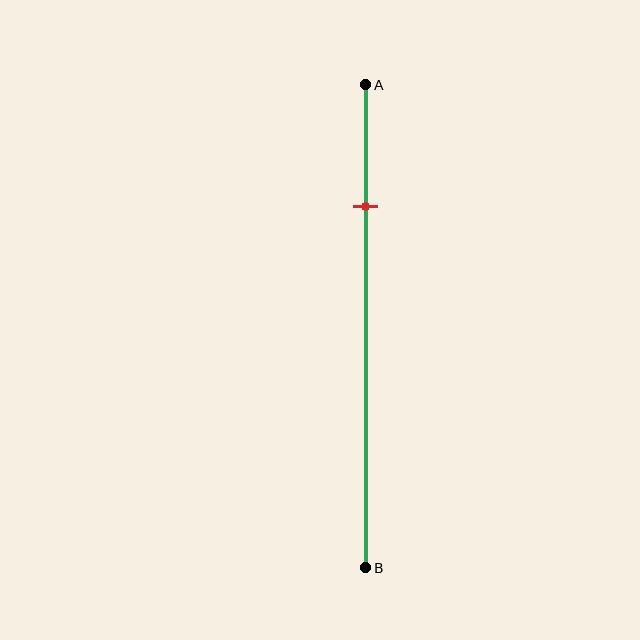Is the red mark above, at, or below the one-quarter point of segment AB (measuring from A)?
The red mark is approximately at the one-quarter point of segment AB.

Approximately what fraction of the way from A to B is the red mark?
The red mark is approximately 25% of the way from A to B.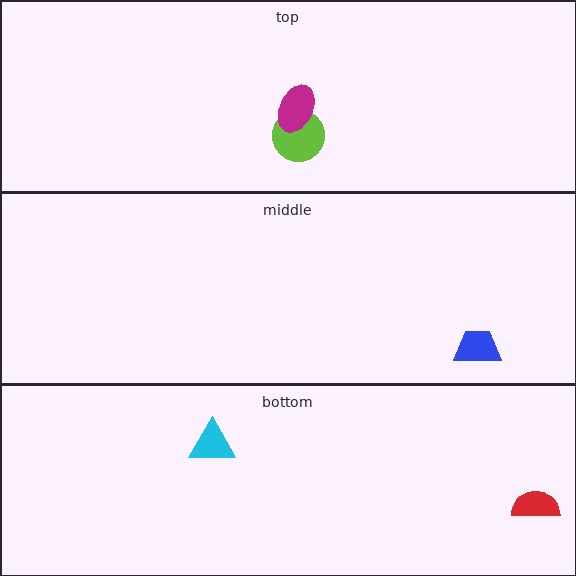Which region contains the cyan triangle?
The bottom region.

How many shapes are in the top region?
2.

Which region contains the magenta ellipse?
The top region.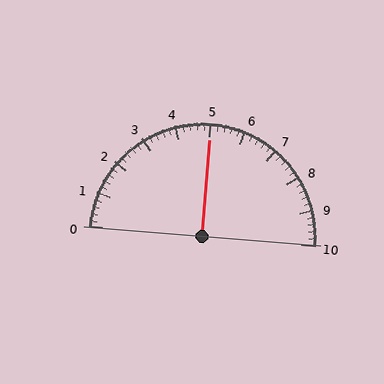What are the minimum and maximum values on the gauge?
The gauge ranges from 0 to 10.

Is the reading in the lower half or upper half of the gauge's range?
The reading is in the upper half of the range (0 to 10).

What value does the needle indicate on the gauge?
The needle indicates approximately 5.0.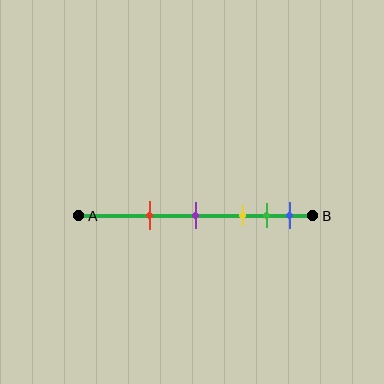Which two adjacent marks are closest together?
The green and blue marks are the closest adjacent pair.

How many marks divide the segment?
There are 5 marks dividing the segment.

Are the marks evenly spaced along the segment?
No, the marks are not evenly spaced.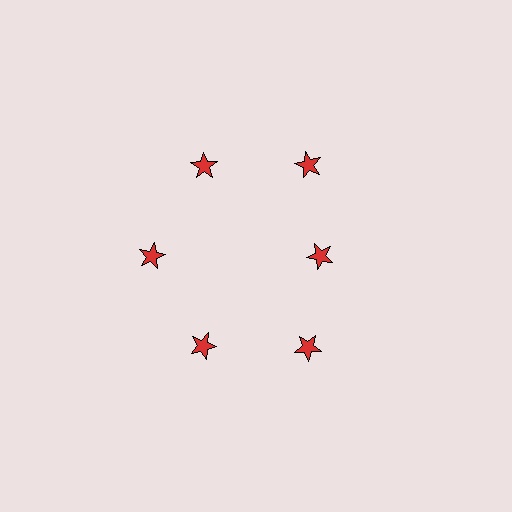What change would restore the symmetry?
The symmetry would be restored by moving it outward, back onto the ring so that all 6 stars sit at equal angles and equal distance from the center.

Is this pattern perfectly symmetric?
No. The 6 red stars are arranged in a ring, but one element near the 3 o'clock position is pulled inward toward the center, breaking the 6-fold rotational symmetry.